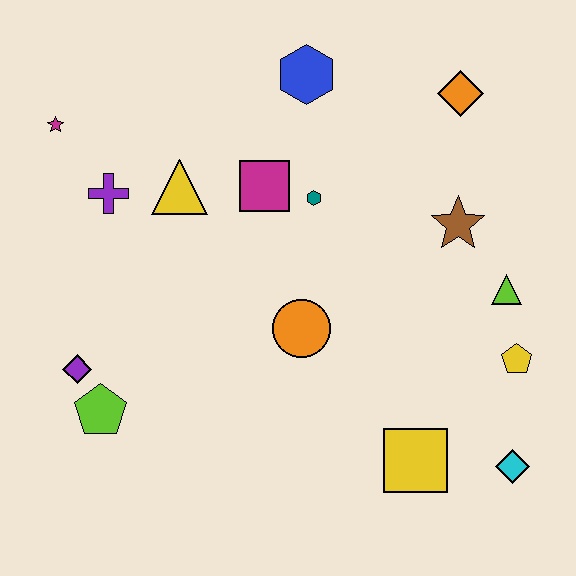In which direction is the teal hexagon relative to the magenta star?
The teal hexagon is to the right of the magenta star.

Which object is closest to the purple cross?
The yellow triangle is closest to the purple cross.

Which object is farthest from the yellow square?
The magenta star is farthest from the yellow square.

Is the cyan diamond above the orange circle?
No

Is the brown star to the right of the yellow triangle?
Yes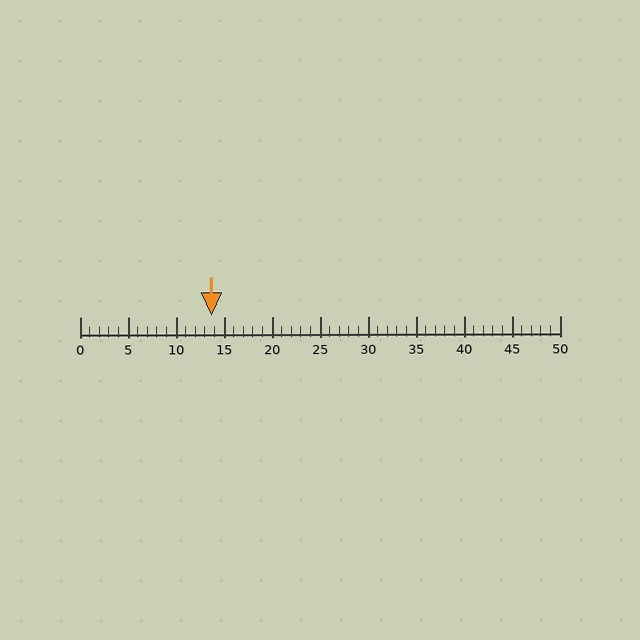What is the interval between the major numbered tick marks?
The major tick marks are spaced 5 units apart.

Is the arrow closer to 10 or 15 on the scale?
The arrow is closer to 15.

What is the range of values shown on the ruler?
The ruler shows values from 0 to 50.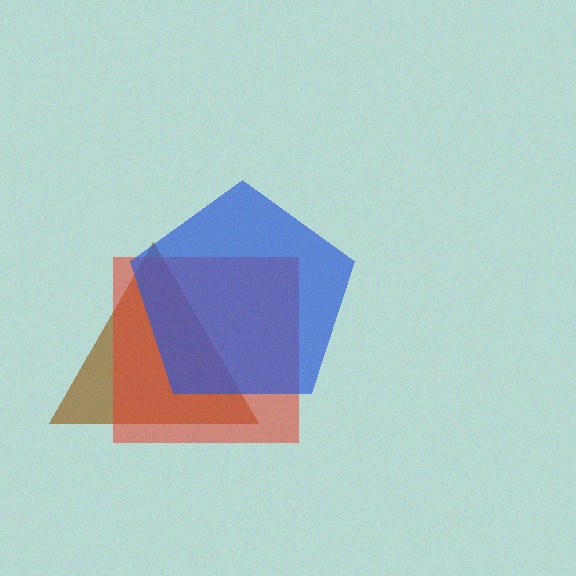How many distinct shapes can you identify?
There are 3 distinct shapes: a brown triangle, a red square, a blue pentagon.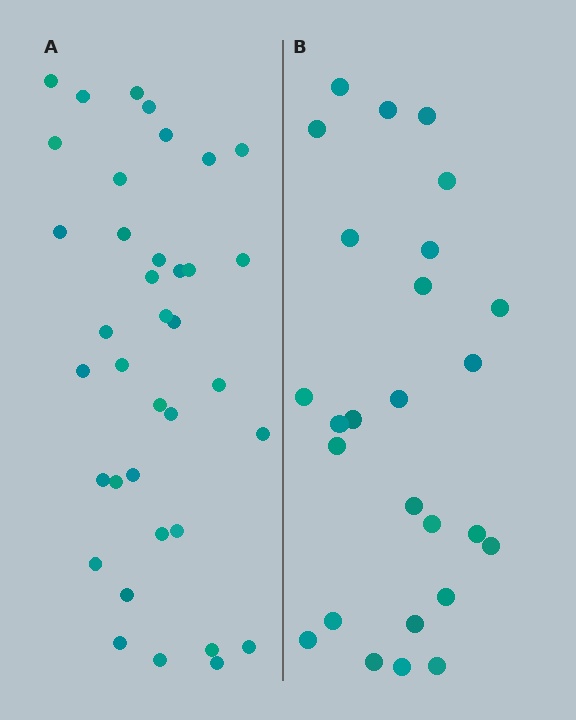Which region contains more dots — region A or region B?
Region A (the left region) has more dots.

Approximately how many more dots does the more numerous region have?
Region A has roughly 12 or so more dots than region B.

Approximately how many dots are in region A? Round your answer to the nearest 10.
About 40 dots. (The exact count is 37, which rounds to 40.)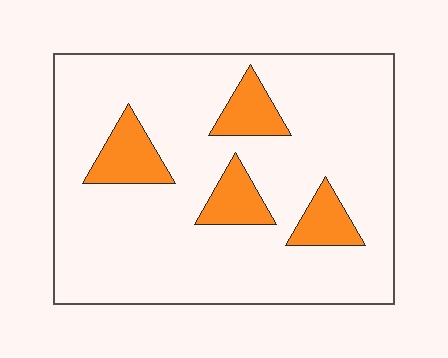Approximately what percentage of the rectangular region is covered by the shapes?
Approximately 15%.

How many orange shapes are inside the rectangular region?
4.